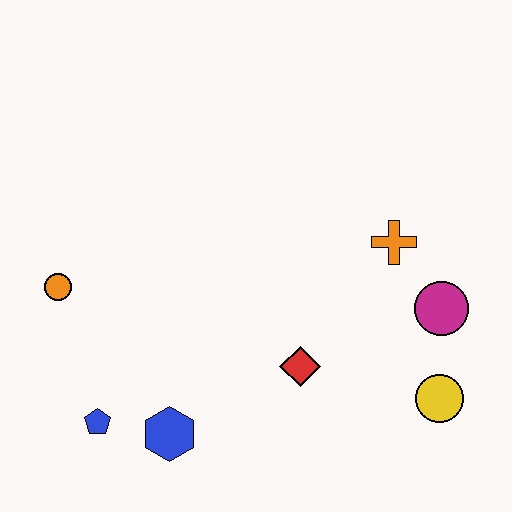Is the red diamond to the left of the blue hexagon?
No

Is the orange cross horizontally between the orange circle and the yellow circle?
Yes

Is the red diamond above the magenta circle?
No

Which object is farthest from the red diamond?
The orange circle is farthest from the red diamond.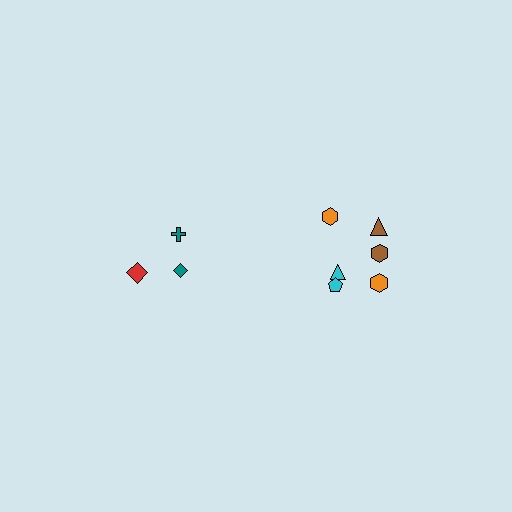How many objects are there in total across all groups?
There are 9 objects.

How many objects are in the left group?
There are 3 objects.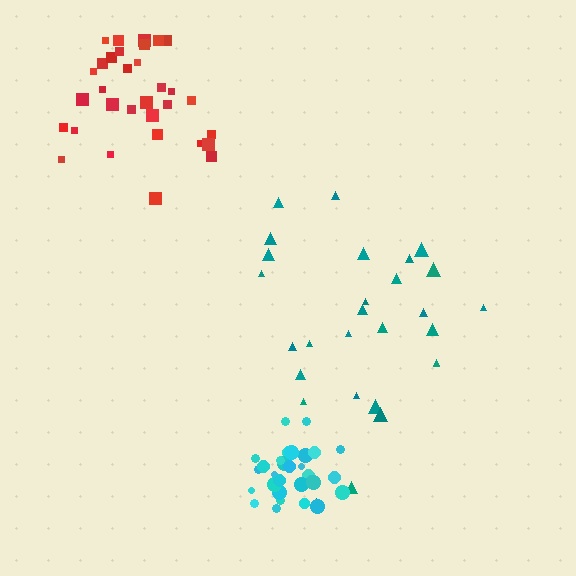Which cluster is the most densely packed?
Cyan.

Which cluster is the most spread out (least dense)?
Teal.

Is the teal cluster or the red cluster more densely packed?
Red.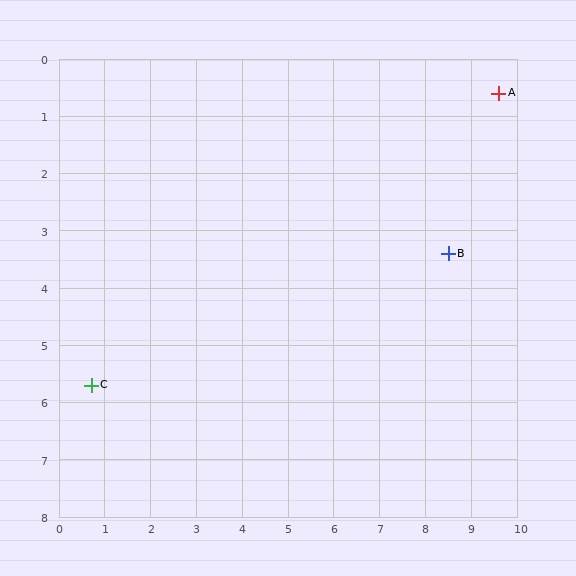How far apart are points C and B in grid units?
Points C and B are about 8.1 grid units apart.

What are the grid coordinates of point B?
Point B is at approximately (8.5, 3.4).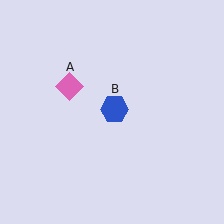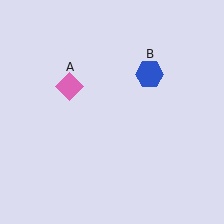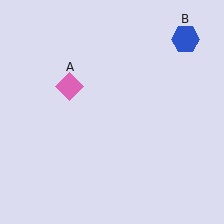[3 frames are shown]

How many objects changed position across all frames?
1 object changed position: blue hexagon (object B).